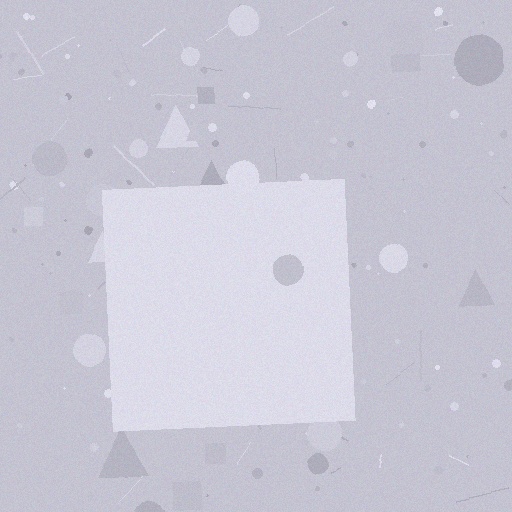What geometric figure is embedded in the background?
A square is embedded in the background.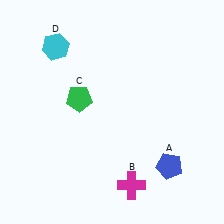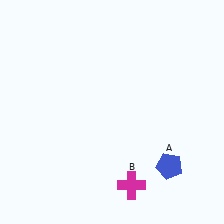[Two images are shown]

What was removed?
The green pentagon (C), the cyan hexagon (D) were removed in Image 2.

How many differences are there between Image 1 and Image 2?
There are 2 differences between the two images.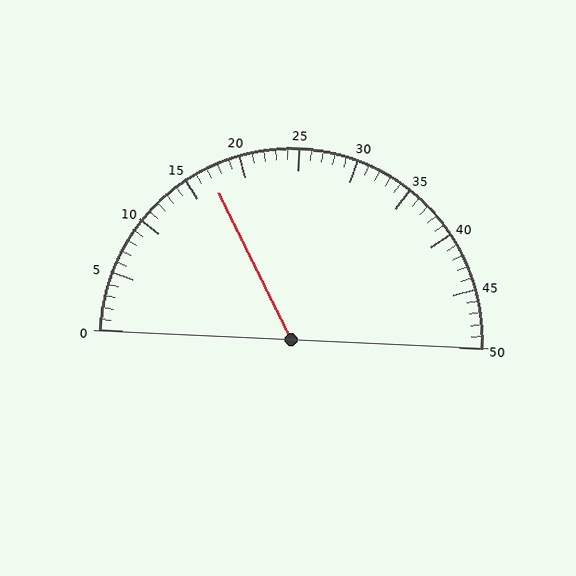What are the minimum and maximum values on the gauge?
The gauge ranges from 0 to 50.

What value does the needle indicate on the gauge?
The needle indicates approximately 17.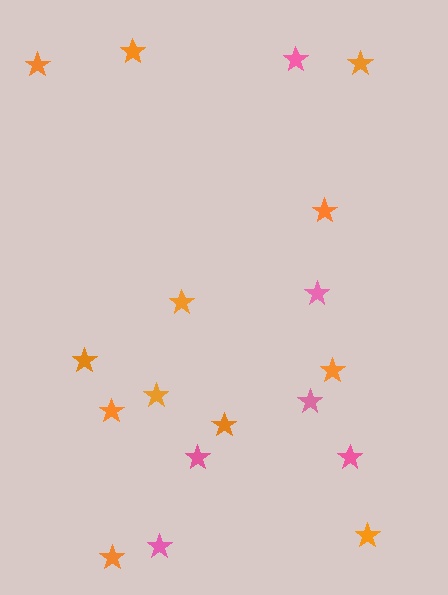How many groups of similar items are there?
There are 2 groups: one group of orange stars (12) and one group of pink stars (6).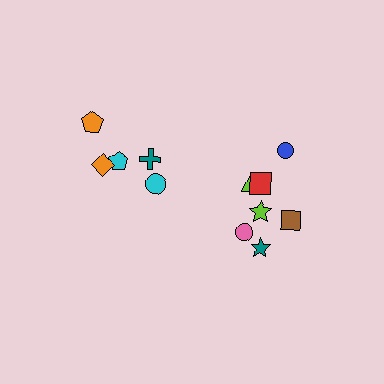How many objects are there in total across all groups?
There are 12 objects.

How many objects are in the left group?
There are 5 objects.